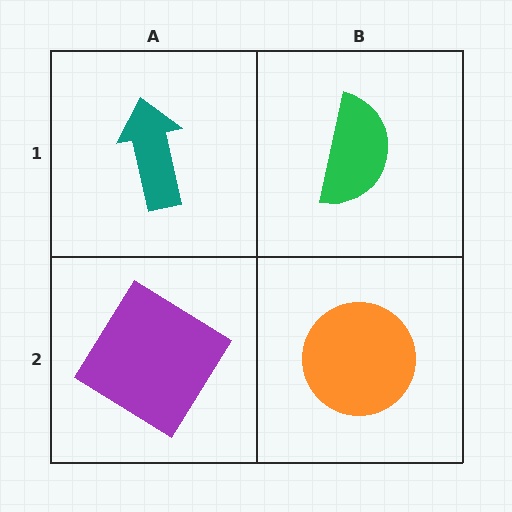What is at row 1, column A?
A teal arrow.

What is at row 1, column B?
A green semicircle.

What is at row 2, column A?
A purple diamond.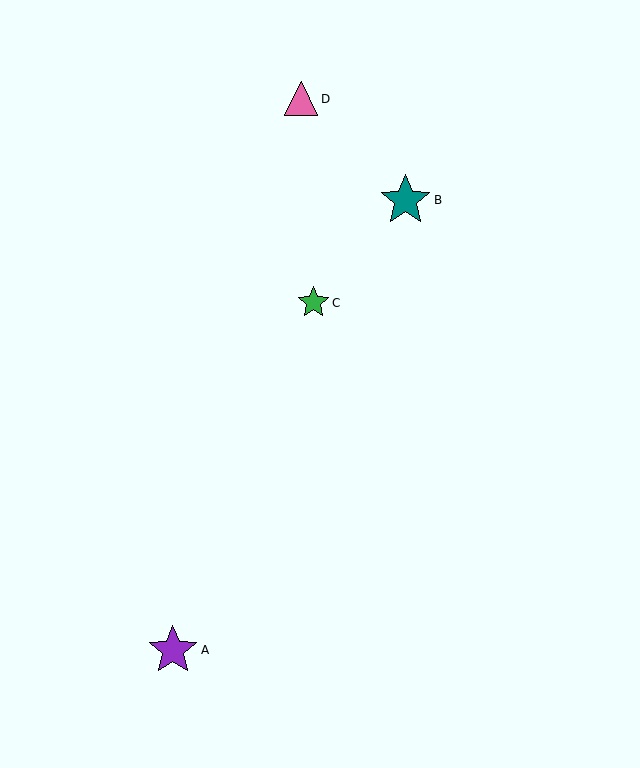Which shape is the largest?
The teal star (labeled B) is the largest.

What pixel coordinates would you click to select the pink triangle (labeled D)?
Click at (301, 99) to select the pink triangle D.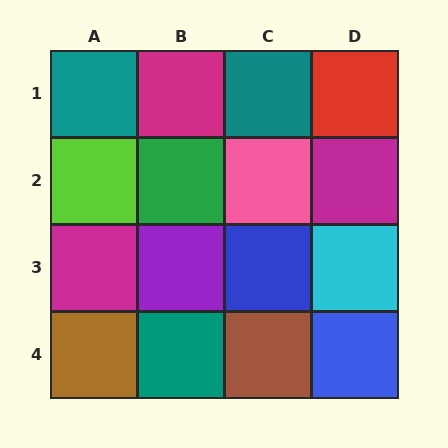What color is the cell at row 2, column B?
Green.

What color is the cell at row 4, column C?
Brown.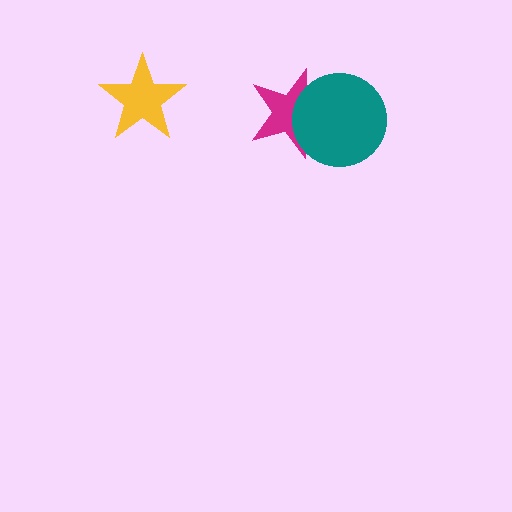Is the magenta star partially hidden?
Yes, it is partially covered by another shape.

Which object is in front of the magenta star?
The teal circle is in front of the magenta star.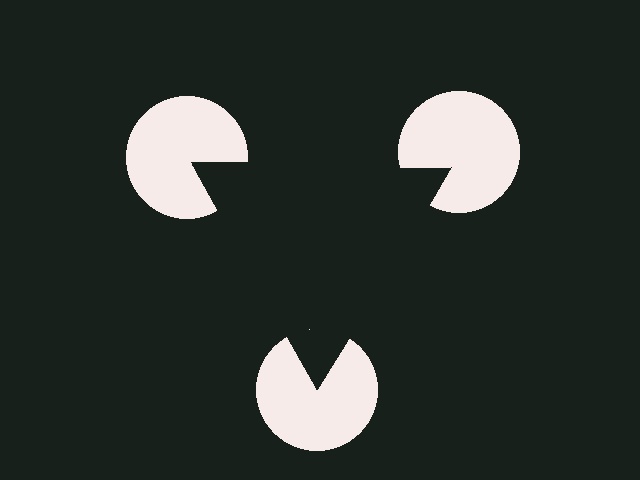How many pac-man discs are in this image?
There are 3 — one at each vertex of the illusory triangle.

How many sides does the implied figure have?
3 sides.